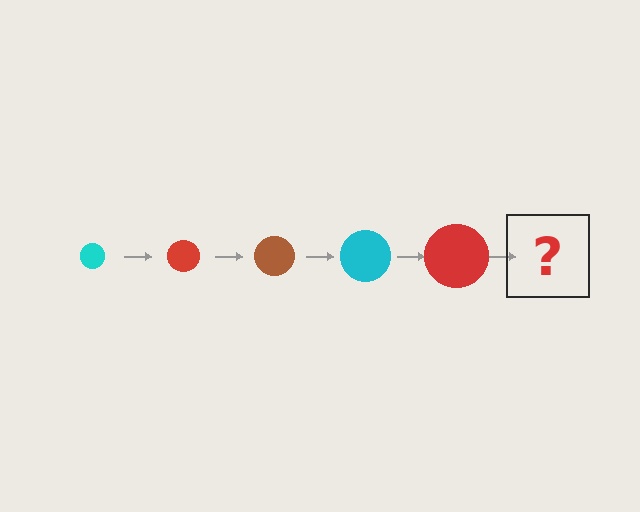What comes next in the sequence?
The next element should be a brown circle, larger than the previous one.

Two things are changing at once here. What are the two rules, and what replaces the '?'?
The two rules are that the circle grows larger each step and the color cycles through cyan, red, and brown. The '?' should be a brown circle, larger than the previous one.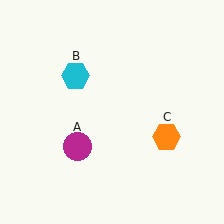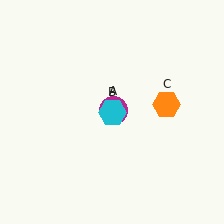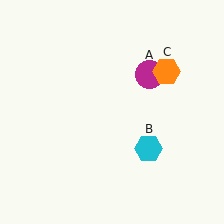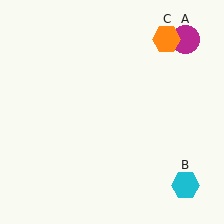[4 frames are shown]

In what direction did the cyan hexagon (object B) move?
The cyan hexagon (object B) moved down and to the right.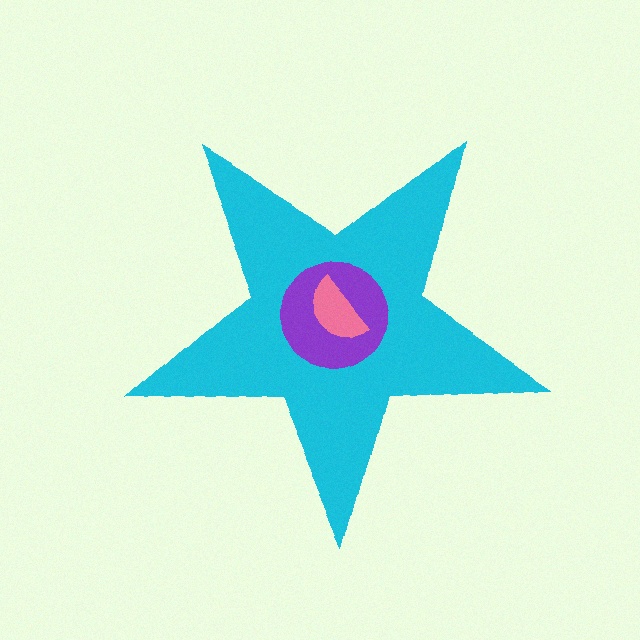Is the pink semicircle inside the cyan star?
Yes.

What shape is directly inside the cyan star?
The purple circle.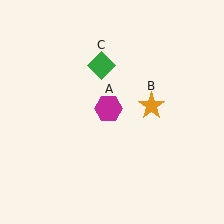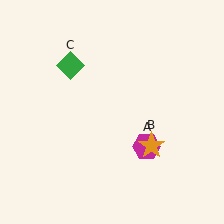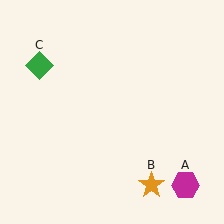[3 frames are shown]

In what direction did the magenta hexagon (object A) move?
The magenta hexagon (object A) moved down and to the right.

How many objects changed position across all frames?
3 objects changed position: magenta hexagon (object A), orange star (object B), green diamond (object C).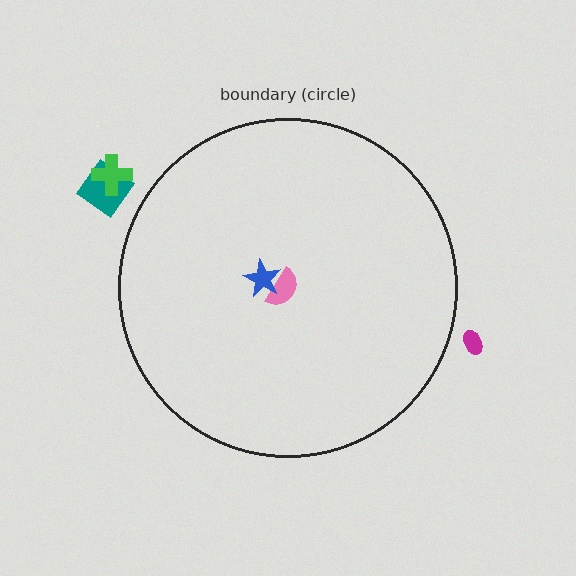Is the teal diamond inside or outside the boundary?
Outside.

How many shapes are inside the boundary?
2 inside, 3 outside.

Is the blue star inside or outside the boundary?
Inside.